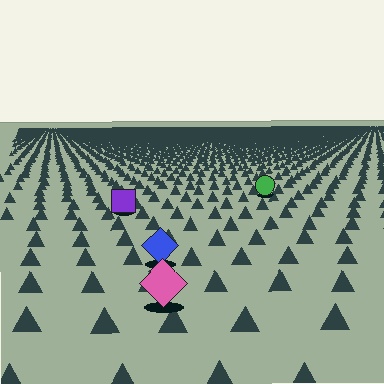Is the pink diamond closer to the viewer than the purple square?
Yes. The pink diamond is closer — you can tell from the texture gradient: the ground texture is coarser near it.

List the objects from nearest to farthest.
From nearest to farthest: the pink diamond, the blue diamond, the purple square, the green circle.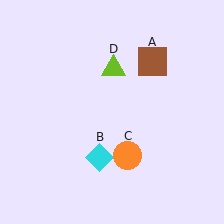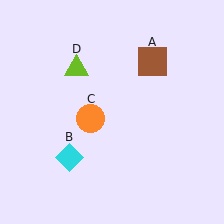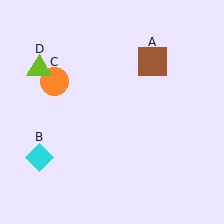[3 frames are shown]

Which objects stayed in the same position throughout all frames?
Brown square (object A) remained stationary.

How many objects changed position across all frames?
3 objects changed position: cyan diamond (object B), orange circle (object C), lime triangle (object D).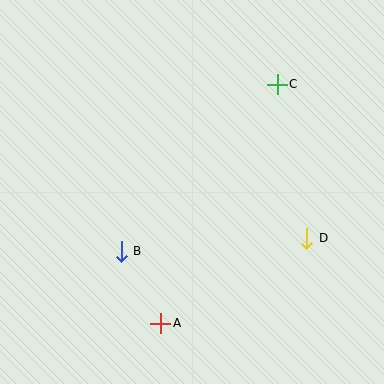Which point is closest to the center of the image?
Point B at (121, 251) is closest to the center.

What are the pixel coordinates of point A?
Point A is at (161, 323).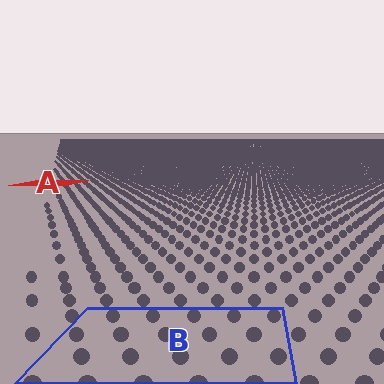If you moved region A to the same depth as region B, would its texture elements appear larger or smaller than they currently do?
They would appear larger. At a closer depth, the same texture elements are projected at a bigger on-screen size.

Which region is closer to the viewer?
Region B is closer. The texture elements there are larger and more spread out.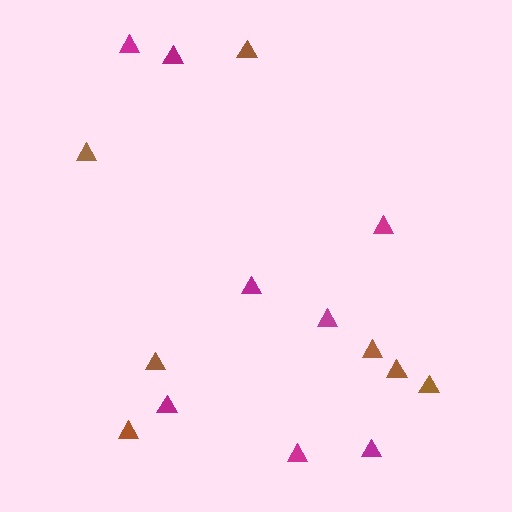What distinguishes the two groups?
There are 2 groups: one group of brown triangles (7) and one group of magenta triangles (8).